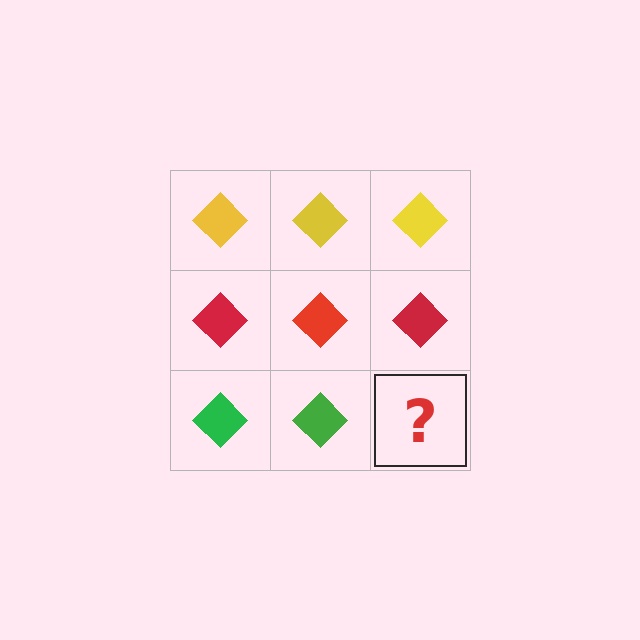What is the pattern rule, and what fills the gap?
The rule is that each row has a consistent color. The gap should be filled with a green diamond.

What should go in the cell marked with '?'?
The missing cell should contain a green diamond.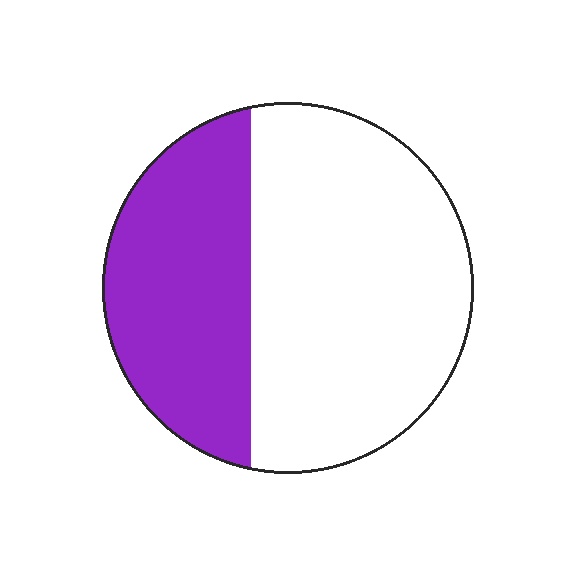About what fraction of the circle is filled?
About three eighths (3/8).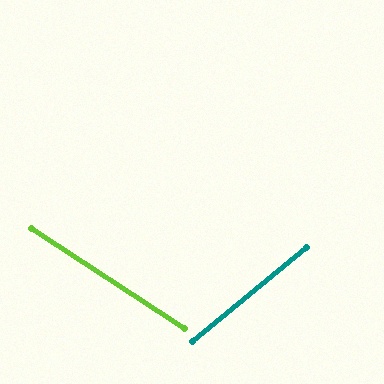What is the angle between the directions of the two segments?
Approximately 73 degrees.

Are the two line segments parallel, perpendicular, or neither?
Neither parallel nor perpendicular — they differ by about 73°.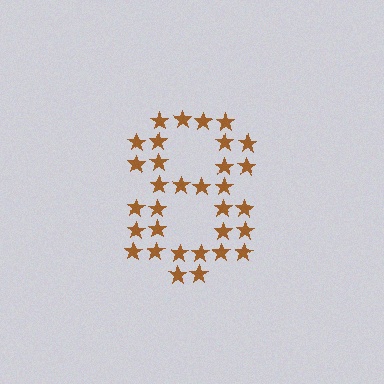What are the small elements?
The small elements are stars.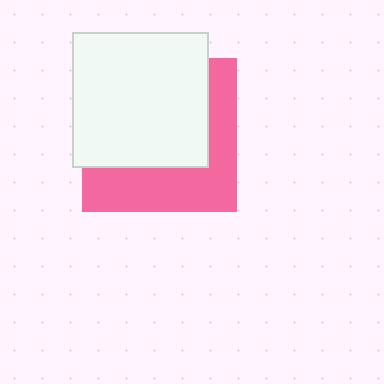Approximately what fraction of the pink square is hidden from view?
Roughly 59% of the pink square is hidden behind the white square.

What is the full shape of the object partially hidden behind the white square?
The partially hidden object is a pink square.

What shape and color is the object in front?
The object in front is a white square.